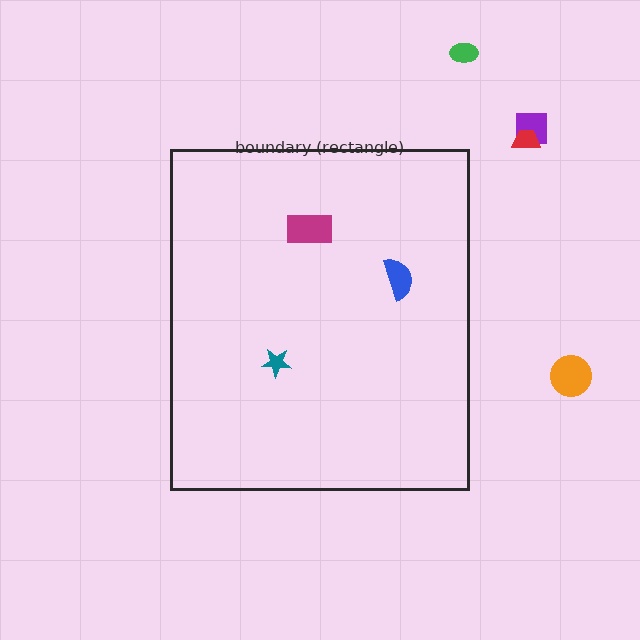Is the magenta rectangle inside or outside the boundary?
Inside.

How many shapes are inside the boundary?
3 inside, 4 outside.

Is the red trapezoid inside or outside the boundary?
Outside.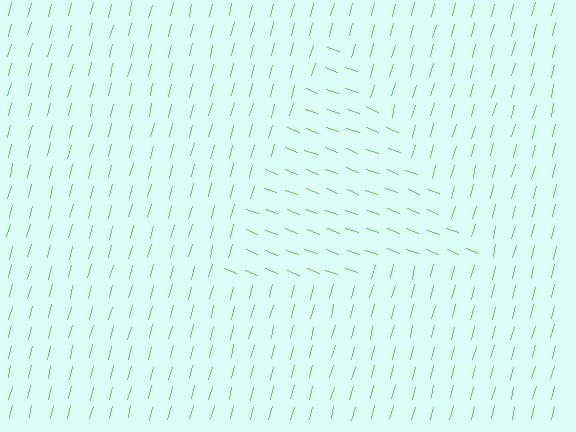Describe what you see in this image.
The image is filled with small lime line segments. A triangle region in the image has lines oriented differently from the surrounding lines, creating a visible texture boundary.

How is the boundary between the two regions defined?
The boundary is defined purely by a change in line orientation (approximately 84 degrees difference). All lines are the same color and thickness.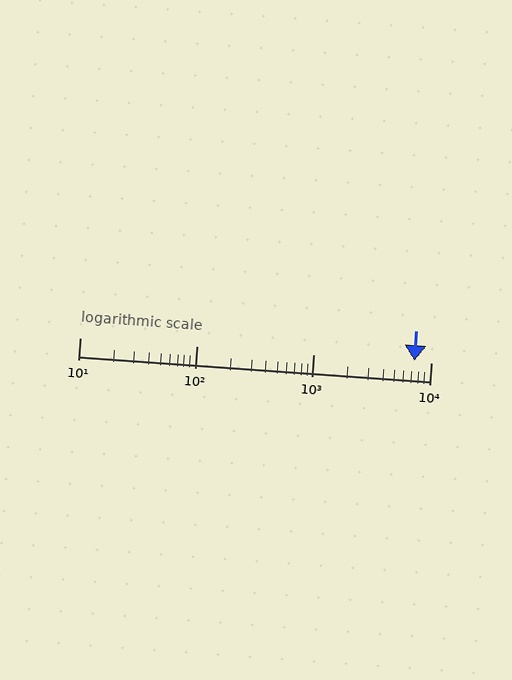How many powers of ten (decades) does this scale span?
The scale spans 3 decades, from 10 to 10000.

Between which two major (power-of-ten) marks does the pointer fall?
The pointer is between 1000 and 10000.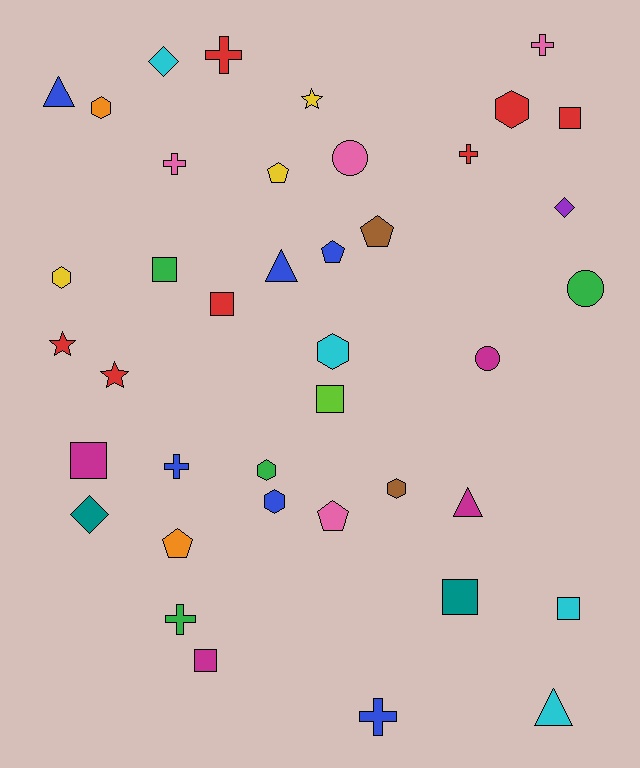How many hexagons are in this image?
There are 7 hexagons.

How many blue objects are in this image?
There are 6 blue objects.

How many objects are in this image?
There are 40 objects.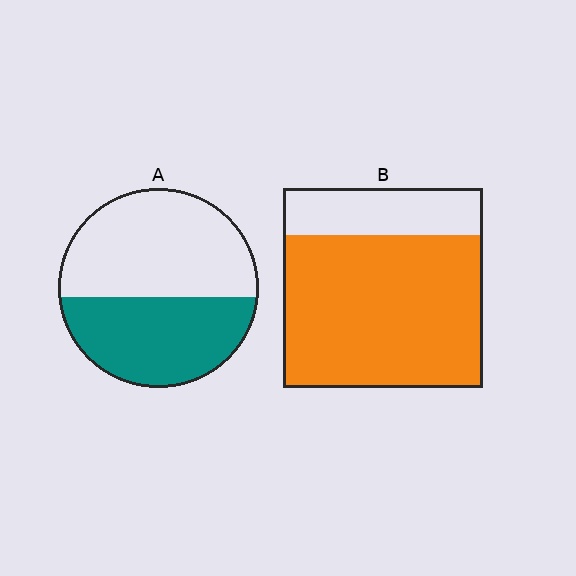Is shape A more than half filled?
No.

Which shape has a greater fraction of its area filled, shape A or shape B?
Shape B.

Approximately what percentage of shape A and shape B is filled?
A is approximately 45% and B is approximately 75%.